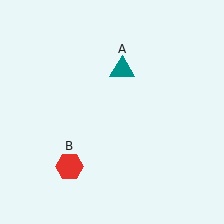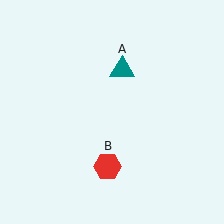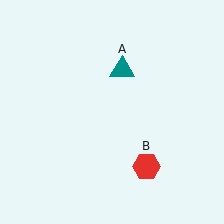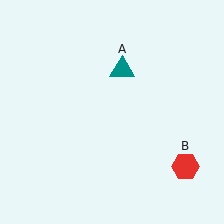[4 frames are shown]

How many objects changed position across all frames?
1 object changed position: red hexagon (object B).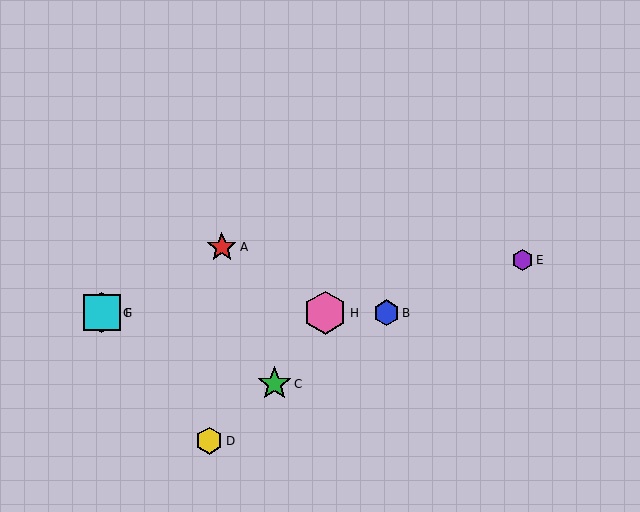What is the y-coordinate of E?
Object E is at y≈260.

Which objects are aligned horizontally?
Objects B, F, G, H are aligned horizontally.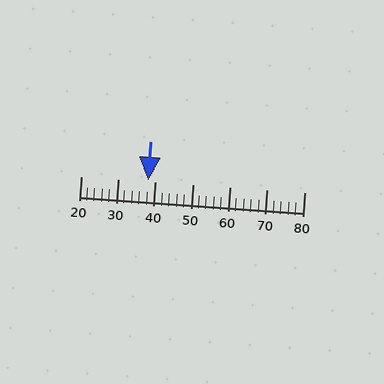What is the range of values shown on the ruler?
The ruler shows values from 20 to 80.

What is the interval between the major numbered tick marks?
The major tick marks are spaced 10 units apart.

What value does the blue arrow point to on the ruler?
The blue arrow points to approximately 38.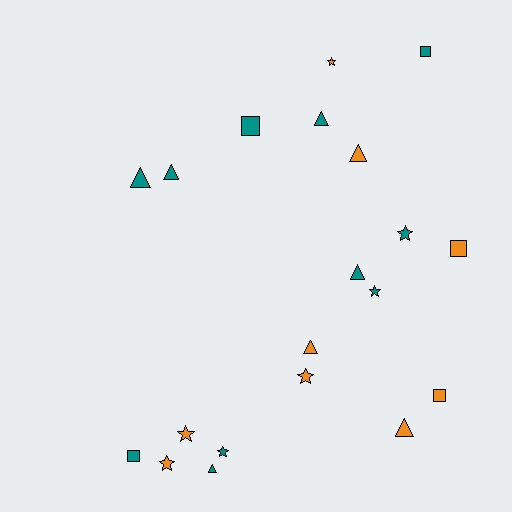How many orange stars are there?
There are 4 orange stars.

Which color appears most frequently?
Teal, with 11 objects.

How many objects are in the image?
There are 20 objects.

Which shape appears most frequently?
Triangle, with 8 objects.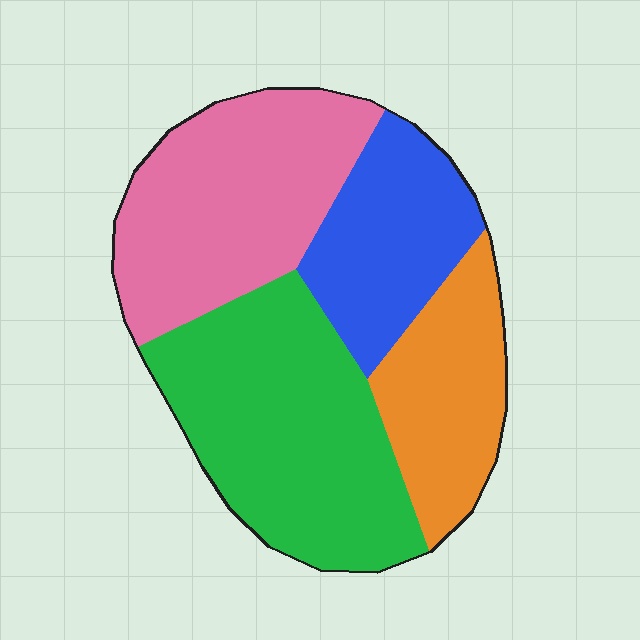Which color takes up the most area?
Green, at roughly 35%.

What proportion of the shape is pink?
Pink covers around 30% of the shape.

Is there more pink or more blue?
Pink.